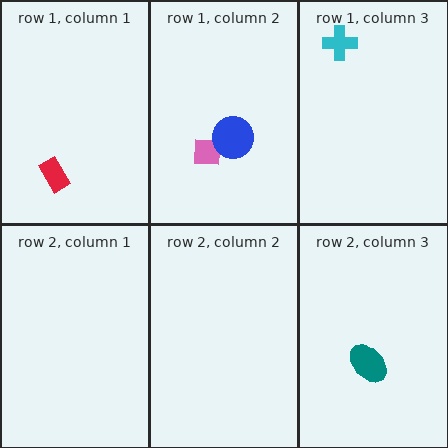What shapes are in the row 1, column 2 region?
The pink square, the blue circle.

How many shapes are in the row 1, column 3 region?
1.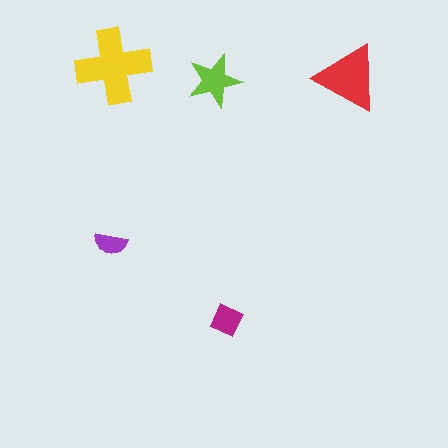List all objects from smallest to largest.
The purple semicircle, the magenta diamond, the lime star, the red triangle, the yellow cross.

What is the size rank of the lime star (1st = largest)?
3rd.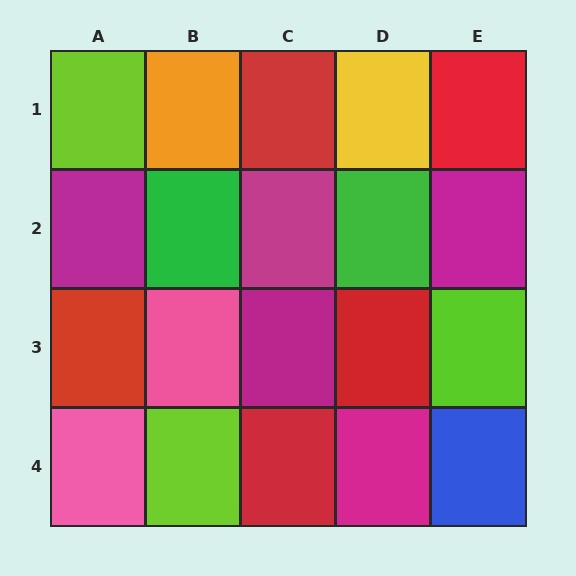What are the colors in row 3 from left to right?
Red, pink, magenta, red, lime.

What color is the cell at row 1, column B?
Orange.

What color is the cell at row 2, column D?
Green.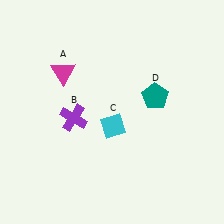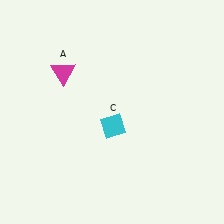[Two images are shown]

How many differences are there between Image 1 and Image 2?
There are 2 differences between the two images.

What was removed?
The teal pentagon (D), the purple cross (B) were removed in Image 2.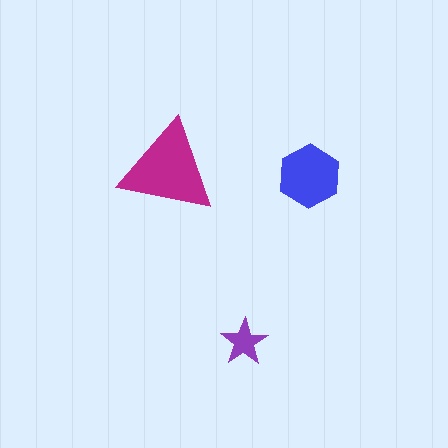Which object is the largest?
The magenta triangle.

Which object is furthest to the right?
The blue hexagon is rightmost.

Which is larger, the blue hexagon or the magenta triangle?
The magenta triangle.